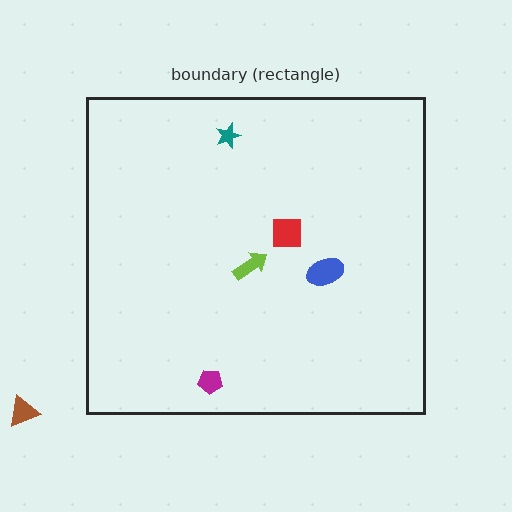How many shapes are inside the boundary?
5 inside, 1 outside.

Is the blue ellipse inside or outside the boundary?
Inside.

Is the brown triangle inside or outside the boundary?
Outside.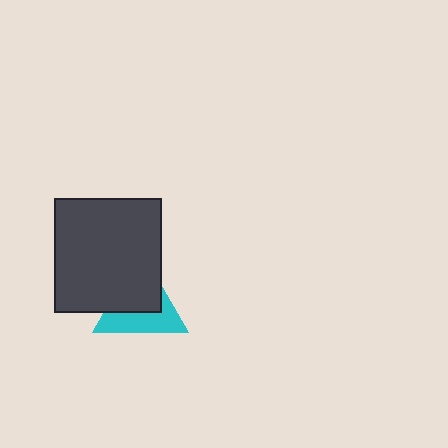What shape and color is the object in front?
The object in front is a dark gray rectangle.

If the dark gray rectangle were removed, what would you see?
You would see the complete cyan triangle.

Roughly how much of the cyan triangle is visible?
About half of it is visible (roughly 47%).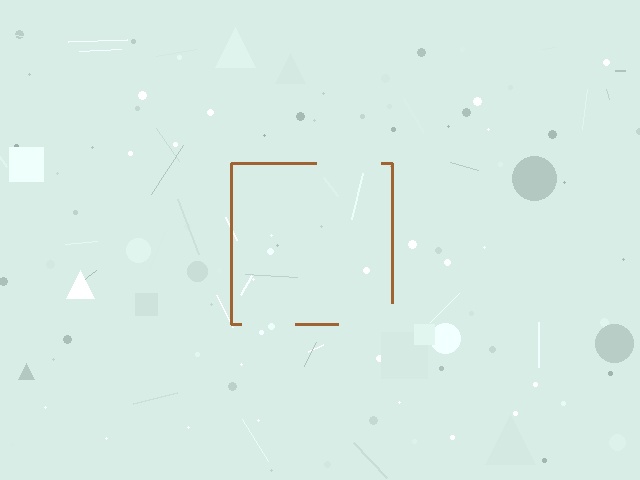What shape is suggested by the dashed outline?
The dashed outline suggests a square.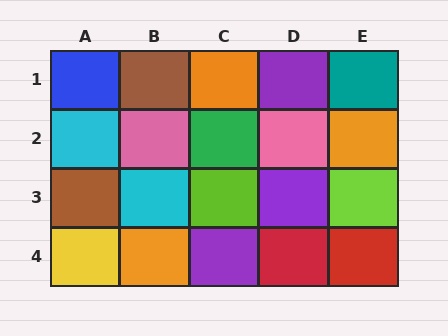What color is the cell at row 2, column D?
Pink.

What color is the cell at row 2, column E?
Orange.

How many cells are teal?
1 cell is teal.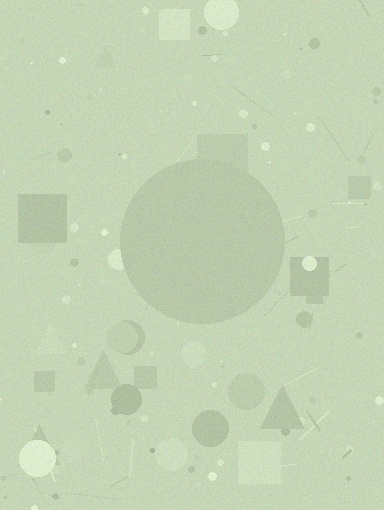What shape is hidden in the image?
A circle is hidden in the image.